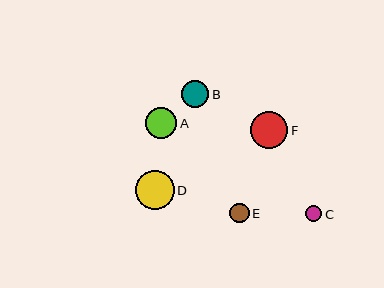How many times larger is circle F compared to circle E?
Circle F is approximately 1.9 times the size of circle E.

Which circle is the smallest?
Circle C is the smallest with a size of approximately 16 pixels.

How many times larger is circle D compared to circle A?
Circle D is approximately 1.2 times the size of circle A.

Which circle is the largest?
Circle D is the largest with a size of approximately 39 pixels.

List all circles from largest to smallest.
From largest to smallest: D, F, A, B, E, C.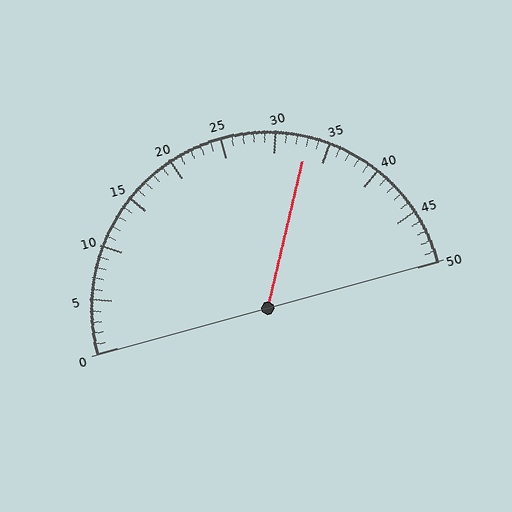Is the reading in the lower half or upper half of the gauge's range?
The reading is in the upper half of the range (0 to 50).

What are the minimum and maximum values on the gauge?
The gauge ranges from 0 to 50.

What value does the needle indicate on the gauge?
The needle indicates approximately 33.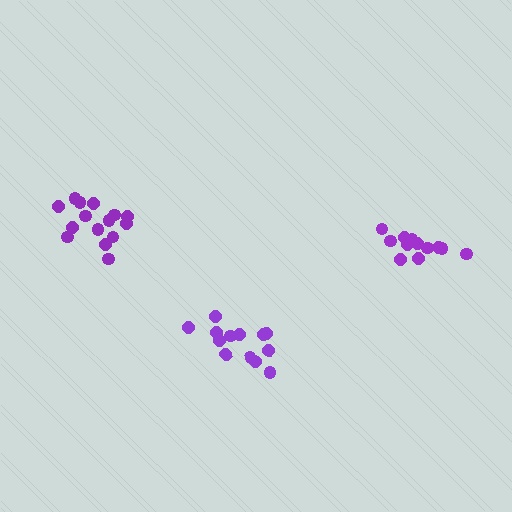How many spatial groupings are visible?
There are 3 spatial groupings.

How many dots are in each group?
Group 1: 15 dots, Group 2: 13 dots, Group 3: 12 dots (40 total).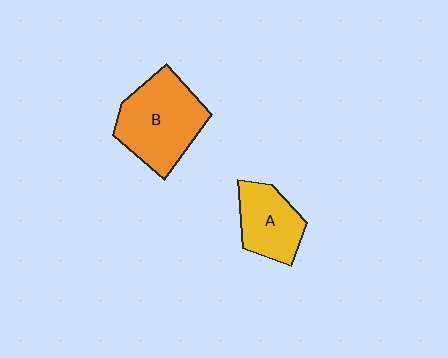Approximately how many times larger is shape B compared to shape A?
Approximately 1.6 times.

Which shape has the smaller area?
Shape A (yellow).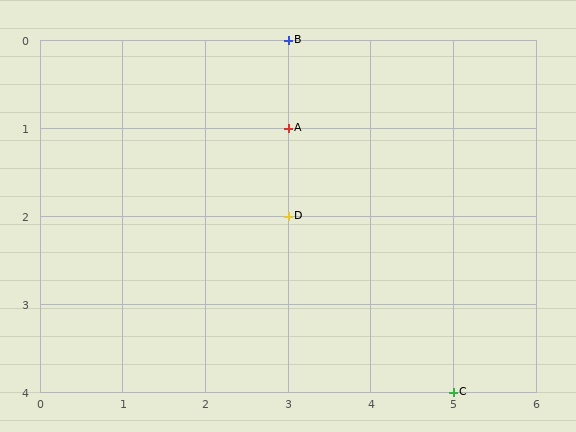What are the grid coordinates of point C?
Point C is at grid coordinates (5, 4).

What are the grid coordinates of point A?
Point A is at grid coordinates (3, 1).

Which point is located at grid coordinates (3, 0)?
Point B is at (3, 0).